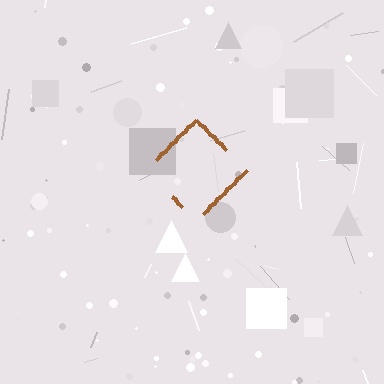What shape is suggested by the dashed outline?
The dashed outline suggests a diamond.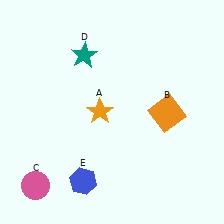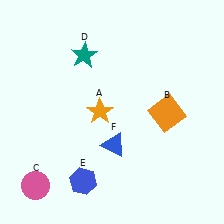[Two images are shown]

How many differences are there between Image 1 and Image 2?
There is 1 difference between the two images.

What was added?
A blue triangle (F) was added in Image 2.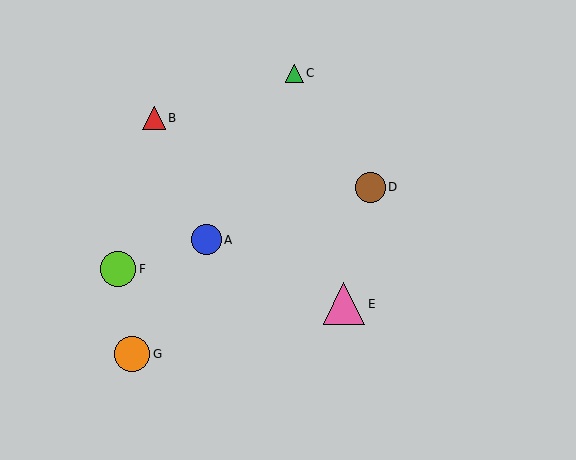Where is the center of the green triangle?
The center of the green triangle is at (294, 73).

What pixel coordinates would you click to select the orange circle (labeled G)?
Click at (132, 354) to select the orange circle G.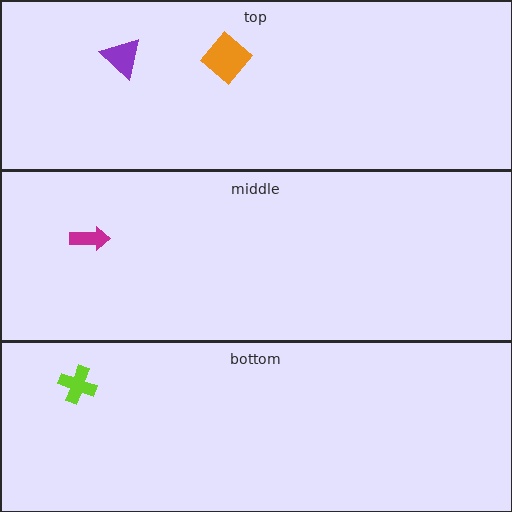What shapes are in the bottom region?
The lime cross.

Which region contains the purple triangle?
The top region.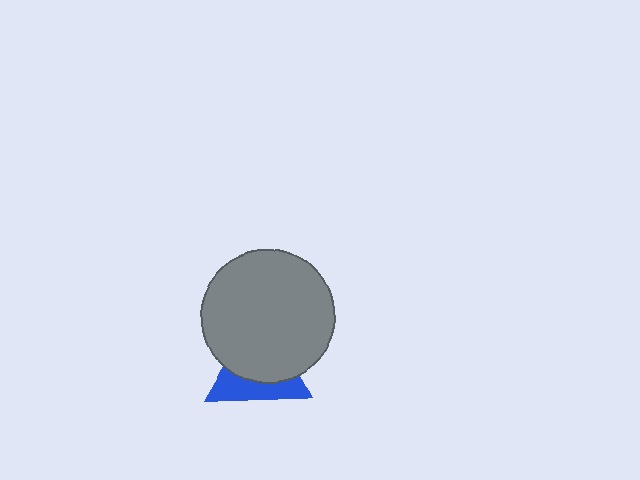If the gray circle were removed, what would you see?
You would see the complete blue triangle.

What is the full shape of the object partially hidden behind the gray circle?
The partially hidden object is a blue triangle.